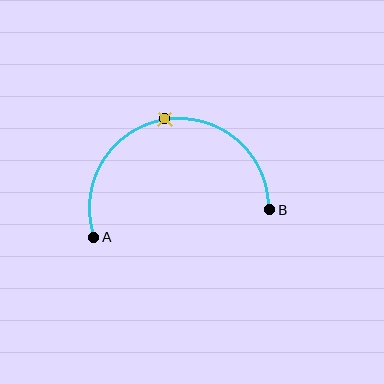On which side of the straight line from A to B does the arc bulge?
The arc bulges above the straight line connecting A and B.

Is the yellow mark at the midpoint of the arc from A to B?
Yes. The yellow mark lies on the arc at equal arc-length from both A and B — it is the arc midpoint.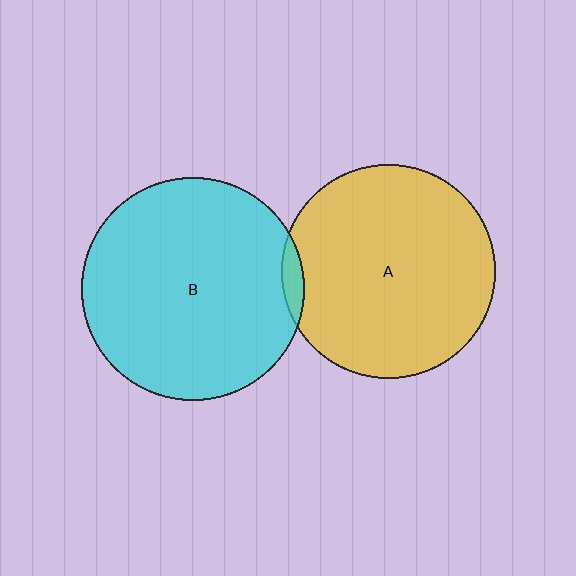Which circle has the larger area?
Circle B (cyan).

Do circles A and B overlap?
Yes.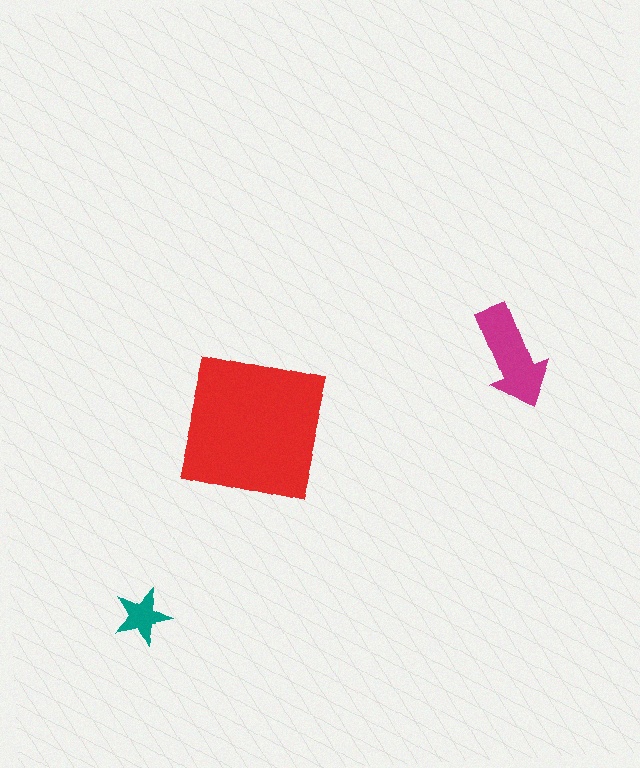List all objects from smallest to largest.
The teal star, the magenta arrow, the red square.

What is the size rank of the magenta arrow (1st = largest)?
2nd.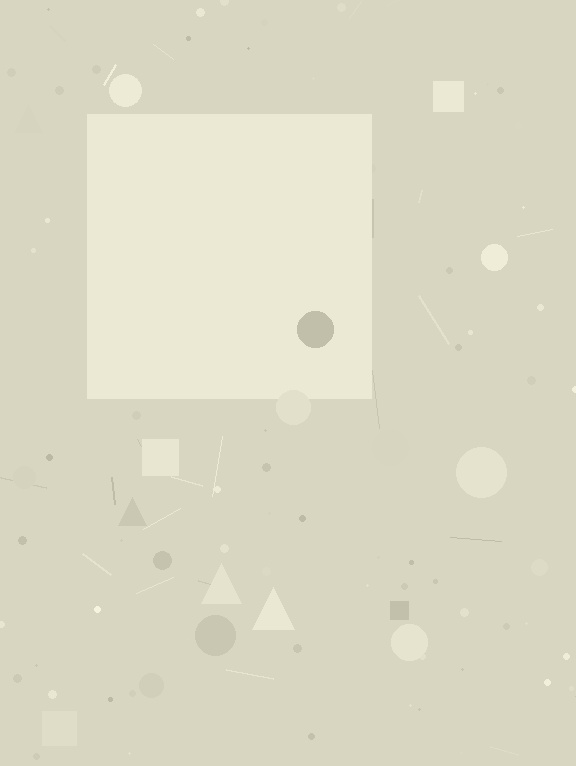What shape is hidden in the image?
A square is hidden in the image.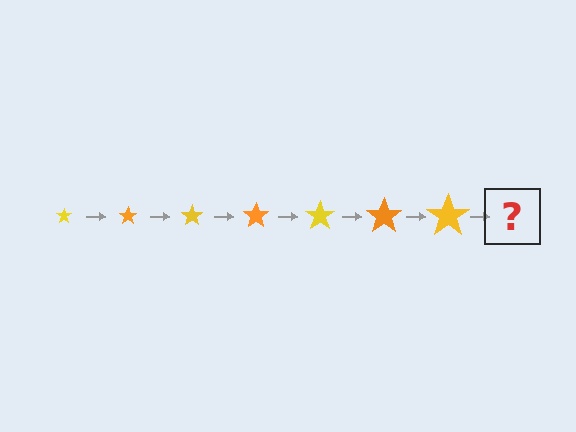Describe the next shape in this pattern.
It should be an orange star, larger than the previous one.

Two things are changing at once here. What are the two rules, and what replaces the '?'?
The two rules are that the star grows larger each step and the color cycles through yellow and orange. The '?' should be an orange star, larger than the previous one.